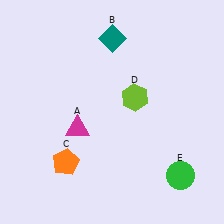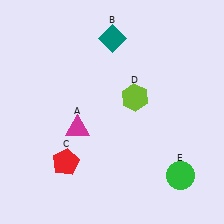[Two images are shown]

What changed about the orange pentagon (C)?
In Image 1, C is orange. In Image 2, it changed to red.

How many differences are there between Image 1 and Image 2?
There is 1 difference between the two images.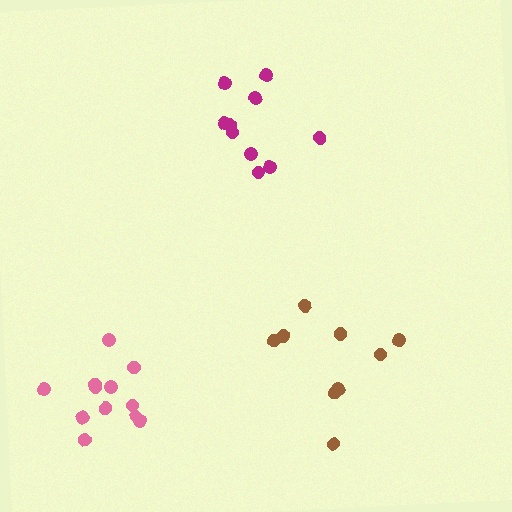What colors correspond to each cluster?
The clusters are colored: brown, pink, magenta.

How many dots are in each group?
Group 1: 9 dots, Group 2: 12 dots, Group 3: 10 dots (31 total).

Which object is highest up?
The magenta cluster is topmost.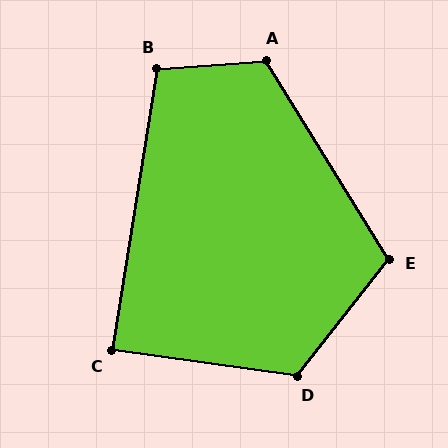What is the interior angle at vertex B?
Approximately 104 degrees (obtuse).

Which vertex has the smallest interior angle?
C, at approximately 89 degrees.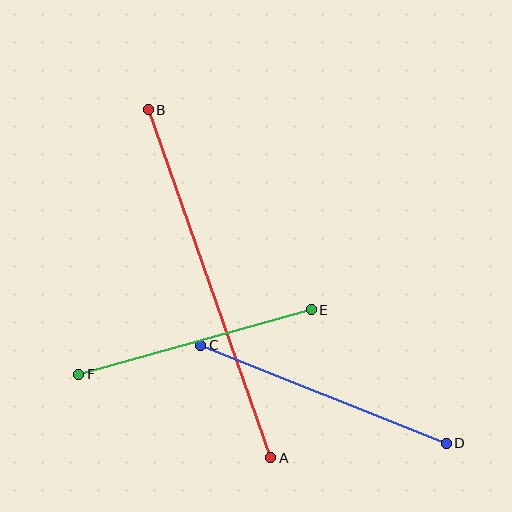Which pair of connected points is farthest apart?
Points A and B are farthest apart.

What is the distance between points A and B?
The distance is approximately 369 pixels.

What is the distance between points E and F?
The distance is approximately 241 pixels.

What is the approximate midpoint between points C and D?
The midpoint is at approximately (324, 394) pixels.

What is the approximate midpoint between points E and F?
The midpoint is at approximately (195, 342) pixels.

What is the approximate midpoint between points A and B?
The midpoint is at approximately (210, 284) pixels.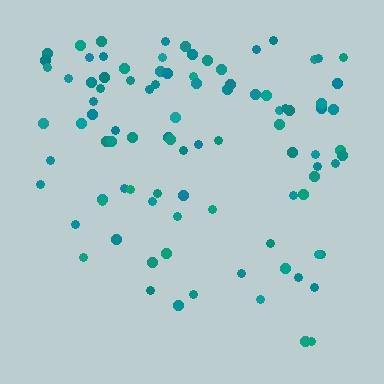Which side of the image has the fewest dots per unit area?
The bottom.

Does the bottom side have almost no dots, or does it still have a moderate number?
Still a moderate number, just noticeably fewer than the top.